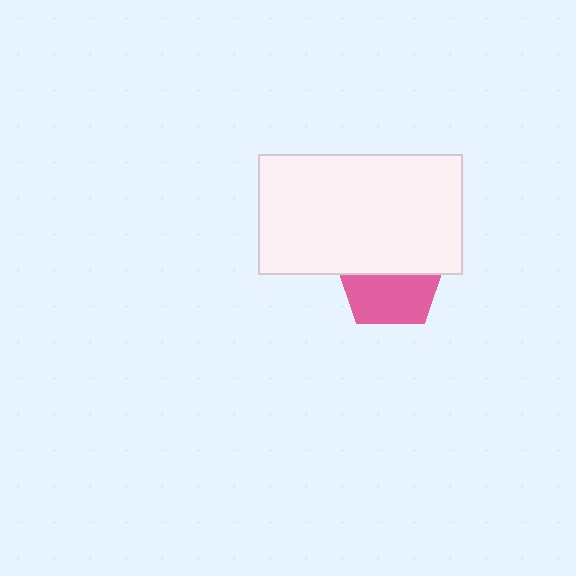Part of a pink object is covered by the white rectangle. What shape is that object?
It is a pentagon.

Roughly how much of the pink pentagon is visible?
About half of it is visible (roughly 50%).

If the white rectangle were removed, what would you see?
You would see the complete pink pentagon.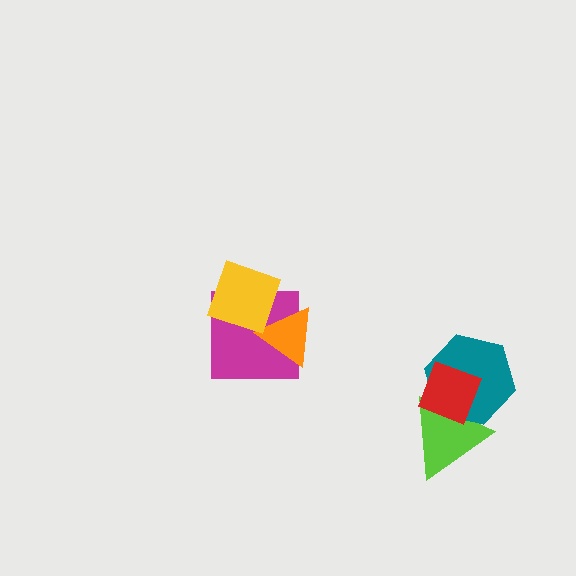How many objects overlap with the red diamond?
2 objects overlap with the red diamond.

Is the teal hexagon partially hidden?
Yes, it is partially covered by another shape.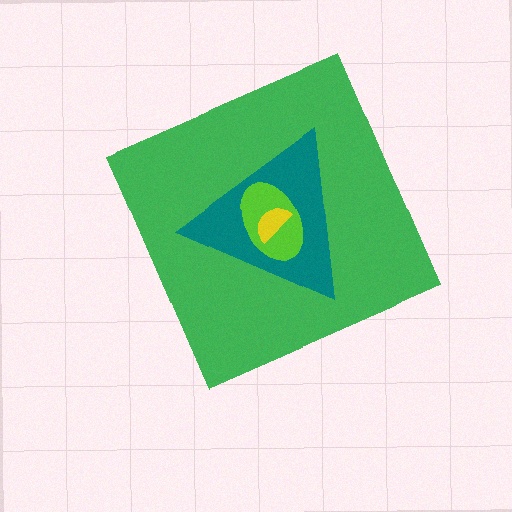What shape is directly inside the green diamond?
The teal triangle.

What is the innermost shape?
The yellow semicircle.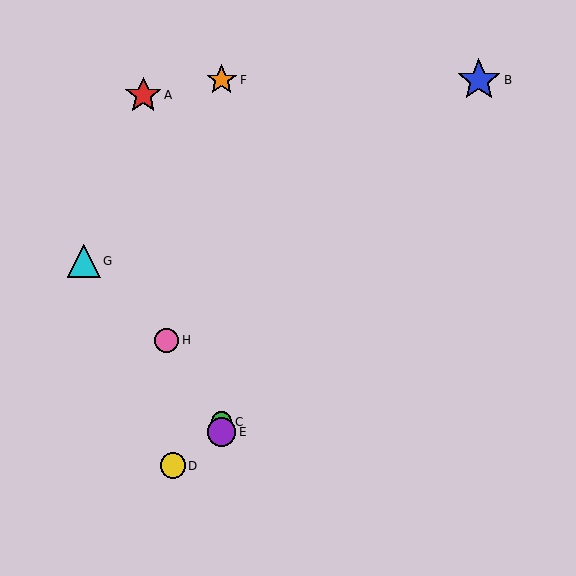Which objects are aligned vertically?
Objects C, E, F are aligned vertically.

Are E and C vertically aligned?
Yes, both are at x≈222.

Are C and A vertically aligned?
No, C is at x≈222 and A is at x≈143.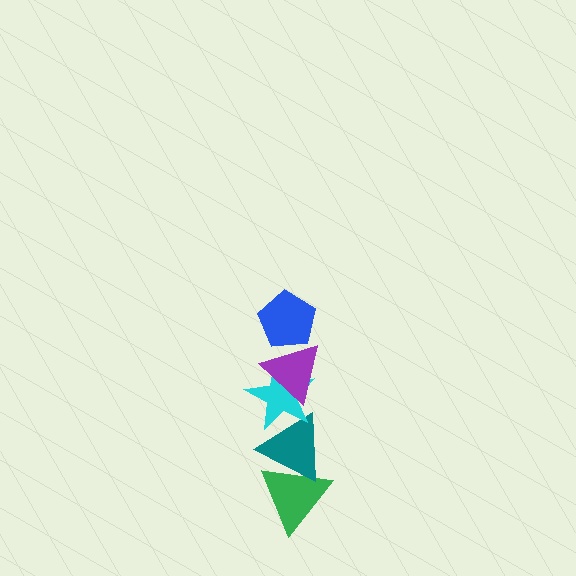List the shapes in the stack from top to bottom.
From top to bottom: the blue pentagon, the purple triangle, the cyan star, the teal triangle, the green triangle.